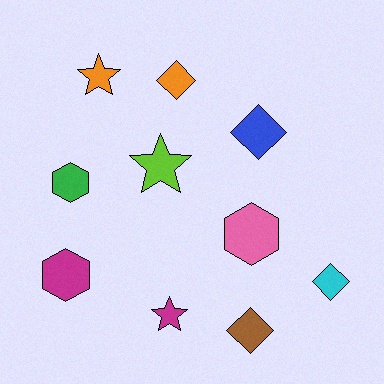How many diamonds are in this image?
There are 4 diamonds.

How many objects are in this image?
There are 10 objects.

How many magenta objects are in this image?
There are 2 magenta objects.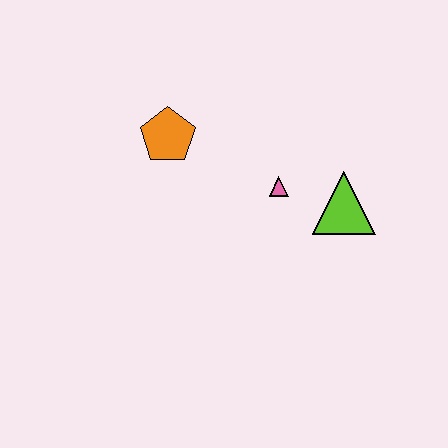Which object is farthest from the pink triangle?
The orange pentagon is farthest from the pink triangle.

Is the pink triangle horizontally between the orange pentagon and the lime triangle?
Yes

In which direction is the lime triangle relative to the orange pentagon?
The lime triangle is to the right of the orange pentagon.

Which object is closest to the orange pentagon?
The pink triangle is closest to the orange pentagon.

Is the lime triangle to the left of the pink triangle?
No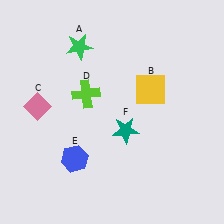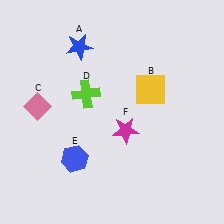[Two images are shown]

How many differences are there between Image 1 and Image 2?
There are 2 differences between the two images.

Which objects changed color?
A changed from green to blue. F changed from teal to magenta.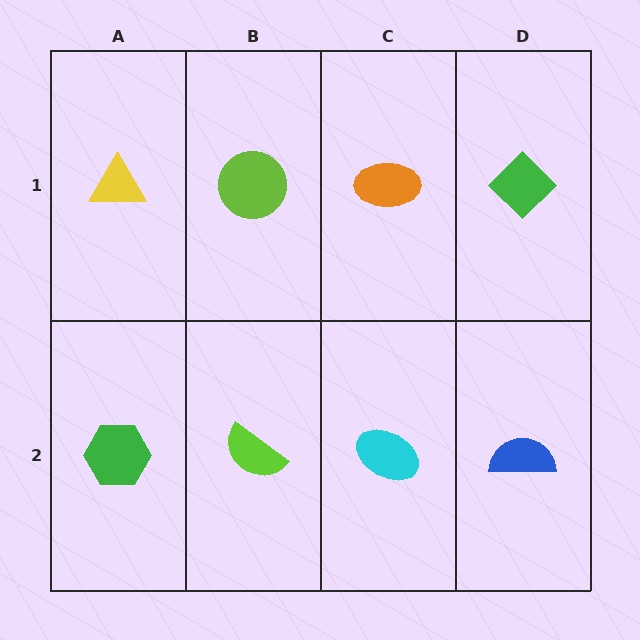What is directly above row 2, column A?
A yellow triangle.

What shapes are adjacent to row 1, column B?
A lime semicircle (row 2, column B), a yellow triangle (row 1, column A), an orange ellipse (row 1, column C).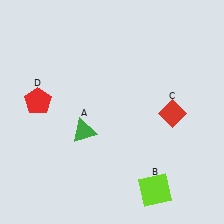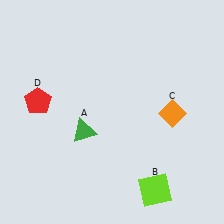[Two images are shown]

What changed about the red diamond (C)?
In Image 1, C is red. In Image 2, it changed to orange.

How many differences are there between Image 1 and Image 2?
There is 1 difference between the two images.